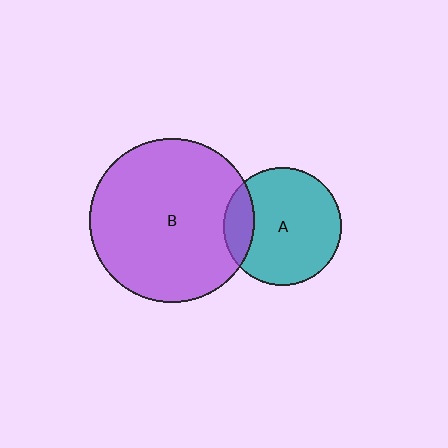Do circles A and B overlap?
Yes.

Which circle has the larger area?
Circle B (purple).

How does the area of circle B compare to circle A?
Approximately 2.0 times.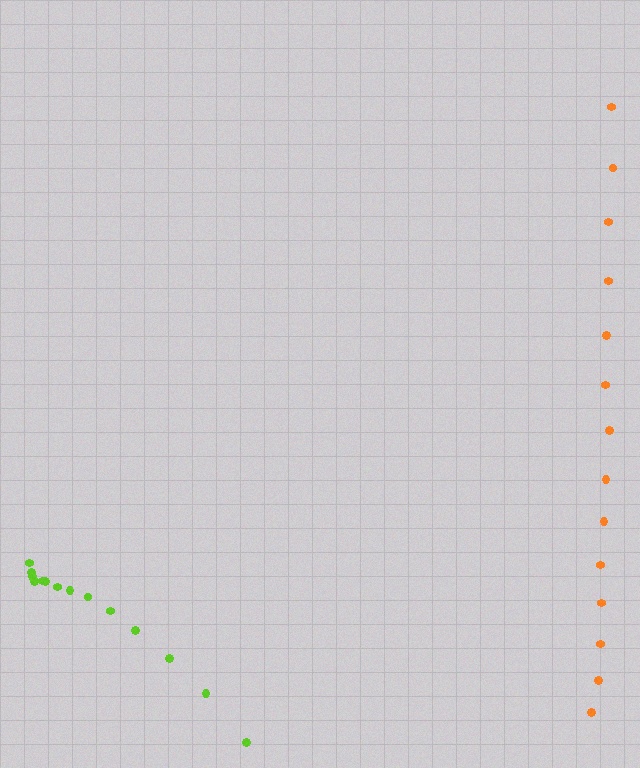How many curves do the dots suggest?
There are 2 distinct paths.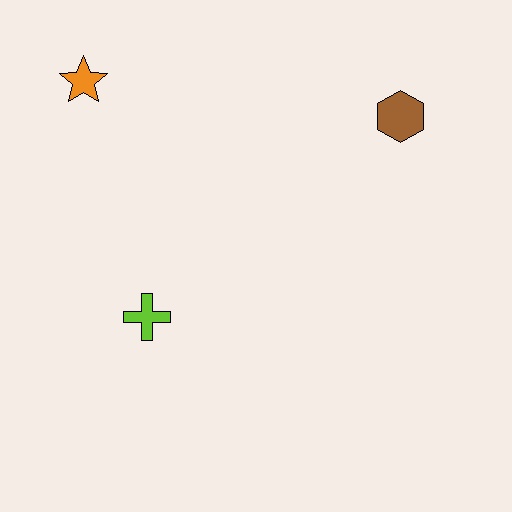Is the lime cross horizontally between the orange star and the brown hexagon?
Yes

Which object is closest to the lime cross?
The orange star is closest to the lime cross.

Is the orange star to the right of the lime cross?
No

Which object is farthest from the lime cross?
The brown hexagon is farthest from the lime cross.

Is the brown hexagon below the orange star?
Yes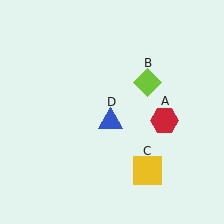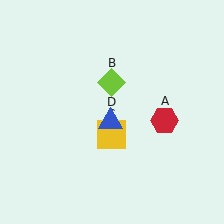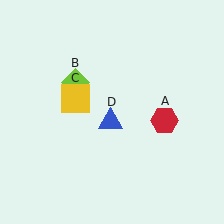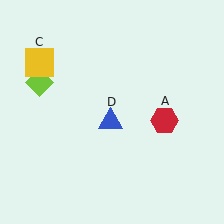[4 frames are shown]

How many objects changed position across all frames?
2 objects changed position: lime diamond (object B), yellow square (object C).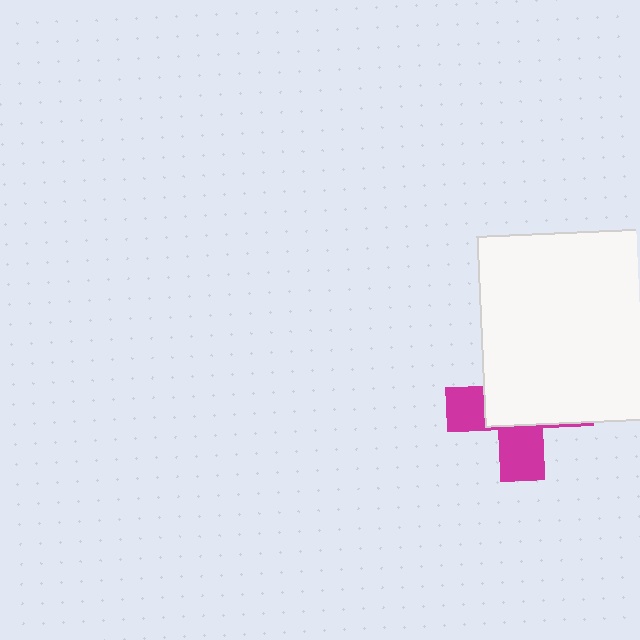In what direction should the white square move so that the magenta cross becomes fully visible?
The white square should move up. That is the shortest direction to clear the overlap and leave the magenta cross fully visible.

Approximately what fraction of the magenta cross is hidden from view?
Roughly 62% of the magenta cross is hidden behind the white square.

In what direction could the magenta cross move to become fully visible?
The magenta cross could move down. That would shift it out from behind the white square entirely.